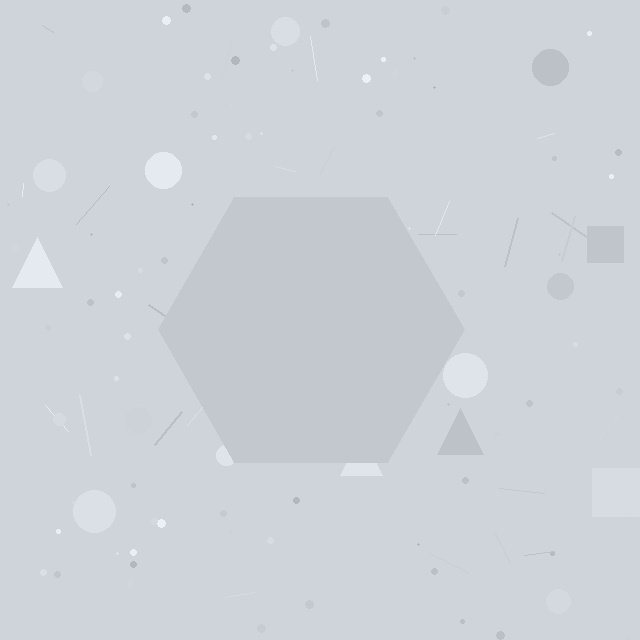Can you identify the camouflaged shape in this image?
The camouflaged shape is a hexagon.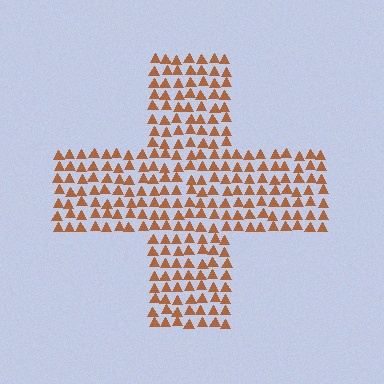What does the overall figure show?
The overall figure shows a cross.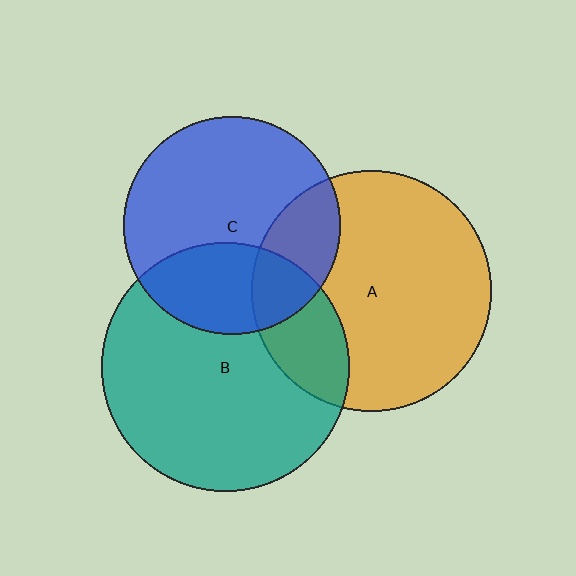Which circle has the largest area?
Circle B (teal).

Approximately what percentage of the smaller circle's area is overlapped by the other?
Approximately 30%.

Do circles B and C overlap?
Yes.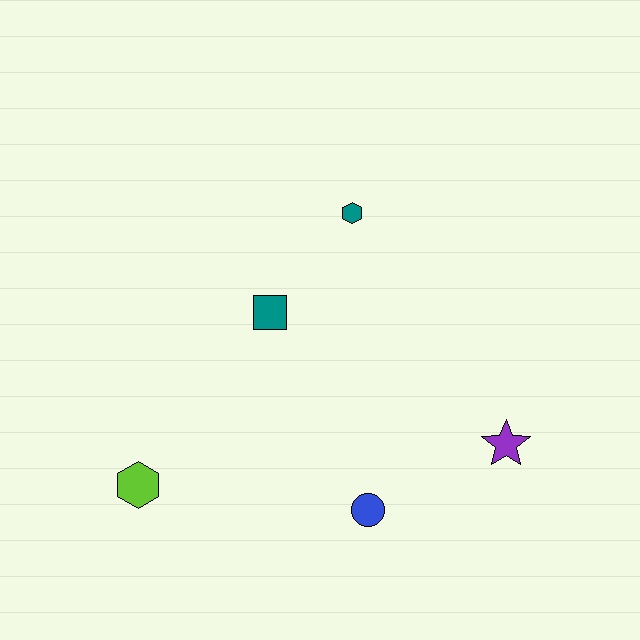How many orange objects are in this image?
There are no orange objects.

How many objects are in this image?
There are 5 objects.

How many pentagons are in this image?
There are no pentagons.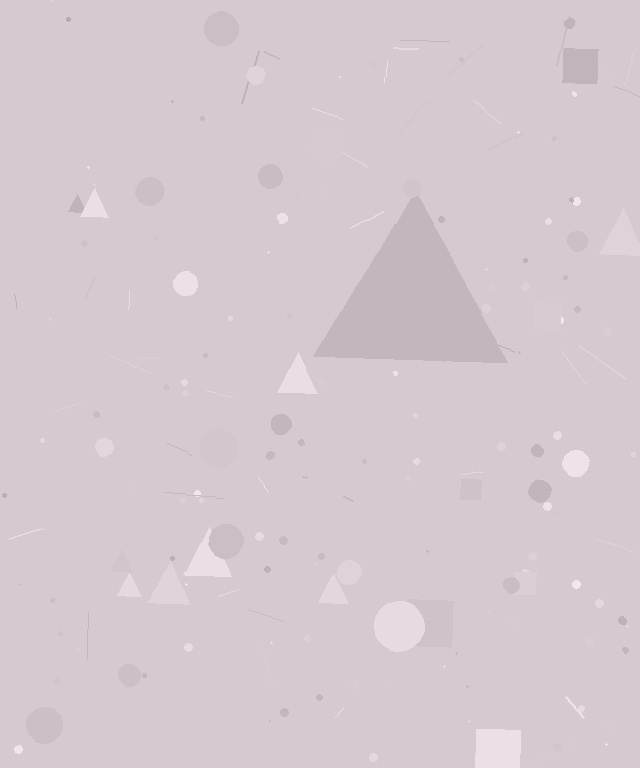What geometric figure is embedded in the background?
A triangle is embedded in the background.